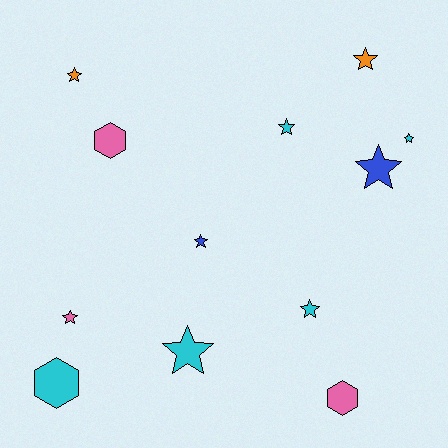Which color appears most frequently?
Cyan, with 5 objects.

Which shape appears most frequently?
Star, with 9 objects.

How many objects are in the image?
There are 12 objects.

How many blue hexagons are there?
There are no blue hexagons.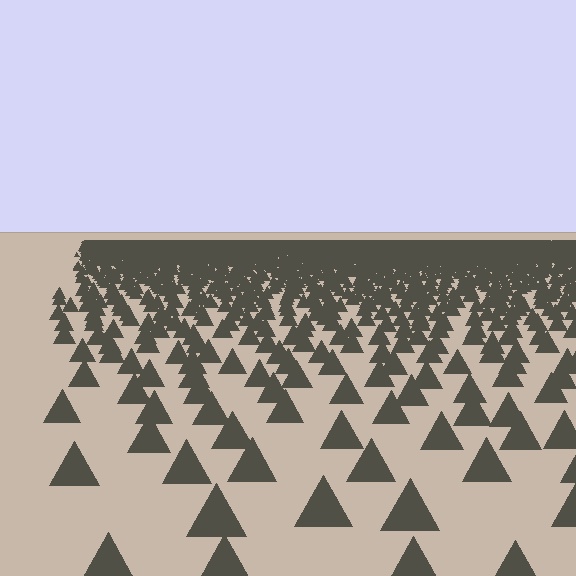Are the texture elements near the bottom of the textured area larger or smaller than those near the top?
Larger. Near the bottom, elements are closer to the viewer and appear at a bigger on-screen size.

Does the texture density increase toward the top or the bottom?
Density increases toward the top.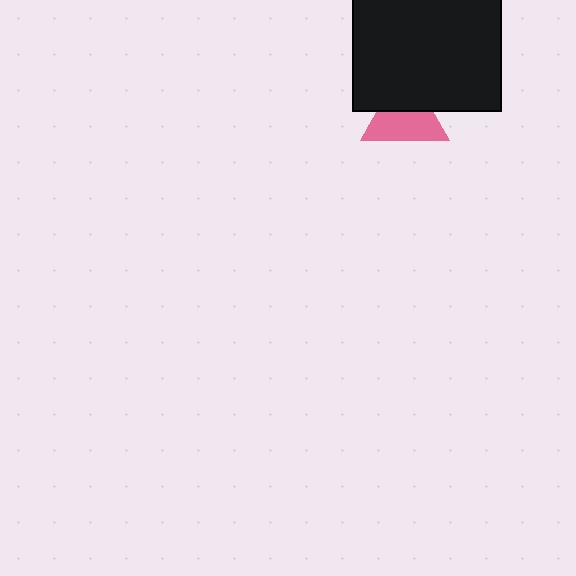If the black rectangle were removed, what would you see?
You would see the complete pink triangle.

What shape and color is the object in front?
The object in front is a black rectangle.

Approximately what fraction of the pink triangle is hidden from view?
Roughly 39% of the pink triangle is hidden behind the black rectangle.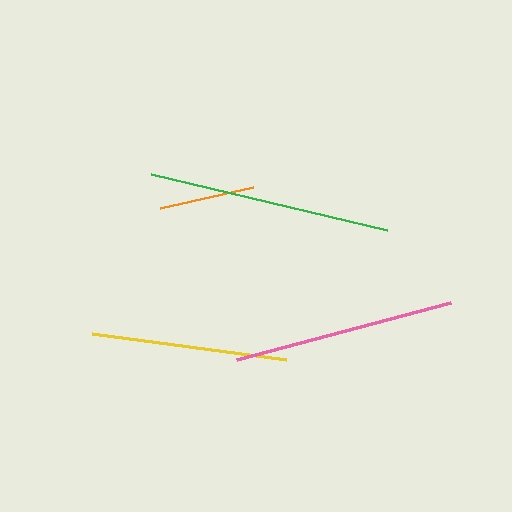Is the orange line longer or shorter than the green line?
The green line is longer than the orange line.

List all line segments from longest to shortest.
From longest to shortest: green, pink, yellow, orange.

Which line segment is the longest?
The green line is the longest at approximately 243 pixels.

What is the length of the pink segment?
The pink segment is approximately 221 pixels long.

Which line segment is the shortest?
The orange line is the shortest at approximately 95 pixels.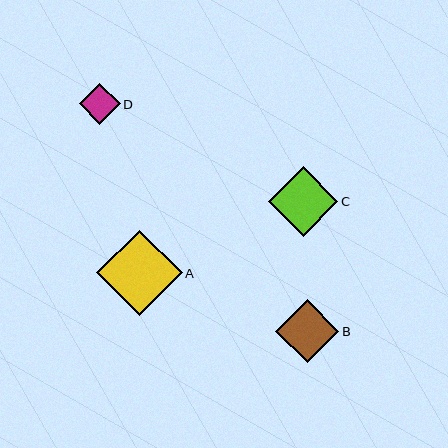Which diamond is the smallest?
Diamond D is the smallest with a size of approximately 41 pixels.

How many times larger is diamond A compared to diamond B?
Diamond A is approximately 1.3 times the size of diamond B.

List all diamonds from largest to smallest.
From largest to smallest: A, C, B, D.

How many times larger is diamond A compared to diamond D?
Diamond A is approximately 2.1 times the size of diamond D.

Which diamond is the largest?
Diamond A is the largest with a size of approximately 85 pixels.